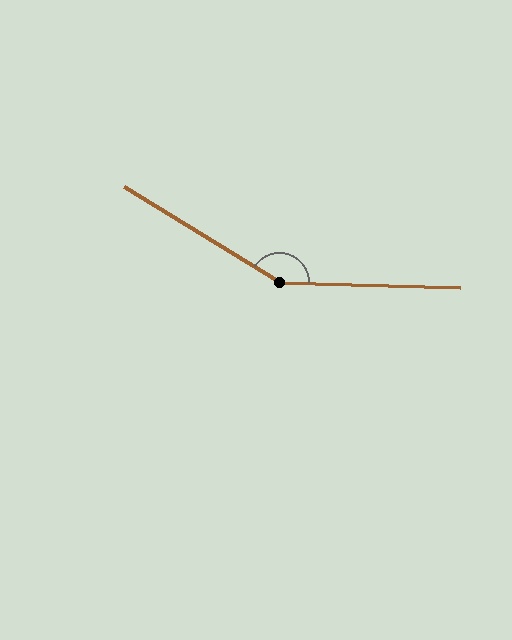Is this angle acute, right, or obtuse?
It is obtuse.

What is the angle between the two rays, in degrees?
Approximately 150 degrees.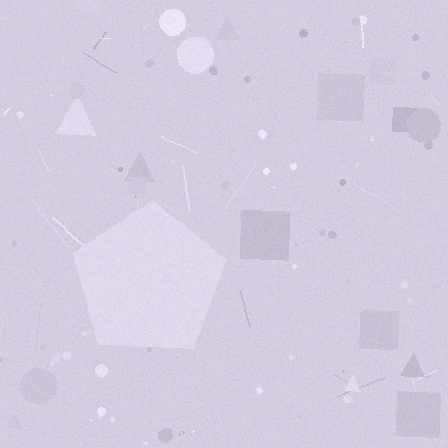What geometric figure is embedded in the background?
A pentagon is embedded in the background.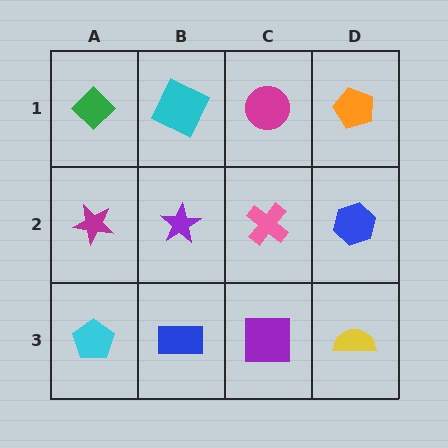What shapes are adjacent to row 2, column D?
An orange pentagon (row 1, column D), a yellow semicircle (row 3, column D), a pink cross (row 2, column C).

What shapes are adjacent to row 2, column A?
A green diamond (row 1, column A), a cyan pentagon (row 3, column A), a purple star (row 2, column B).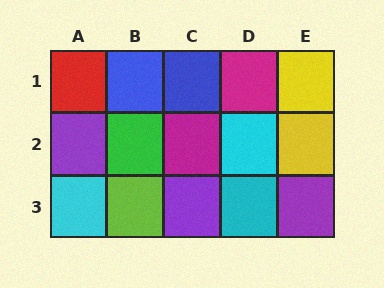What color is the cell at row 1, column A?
Red.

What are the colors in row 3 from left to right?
Cyan, lime, purple, cyan, purple.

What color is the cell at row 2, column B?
Green.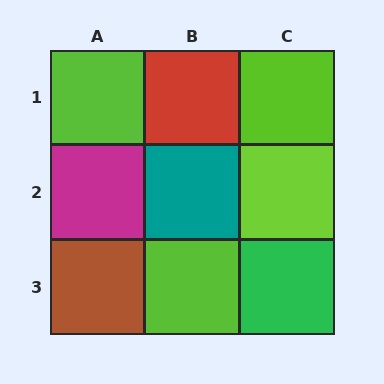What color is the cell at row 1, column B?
Red.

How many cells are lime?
4 cells are lime.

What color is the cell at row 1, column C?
Lime.